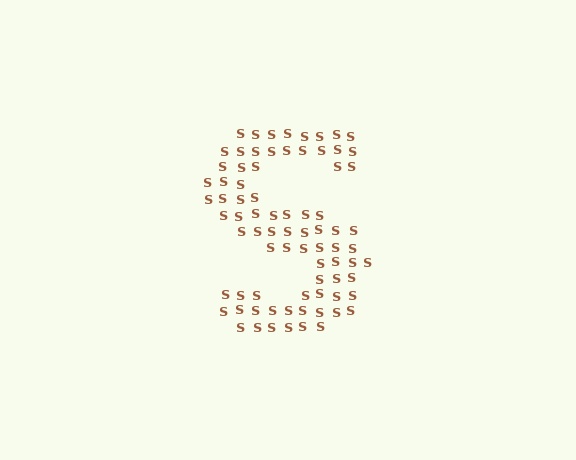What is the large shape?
The large shape is the letter S.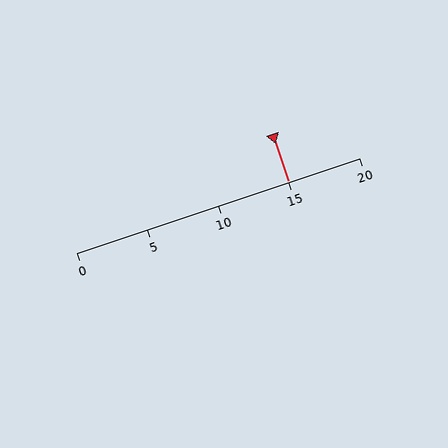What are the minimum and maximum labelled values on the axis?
The axis runs from 0 to 20.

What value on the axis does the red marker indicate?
The marker indicates approximately 15.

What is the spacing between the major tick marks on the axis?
The major ticks are spaced 5 apart.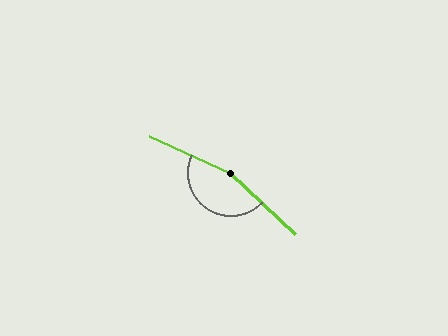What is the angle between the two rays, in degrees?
Approximately 161 degrees.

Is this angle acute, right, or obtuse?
It is obtuse.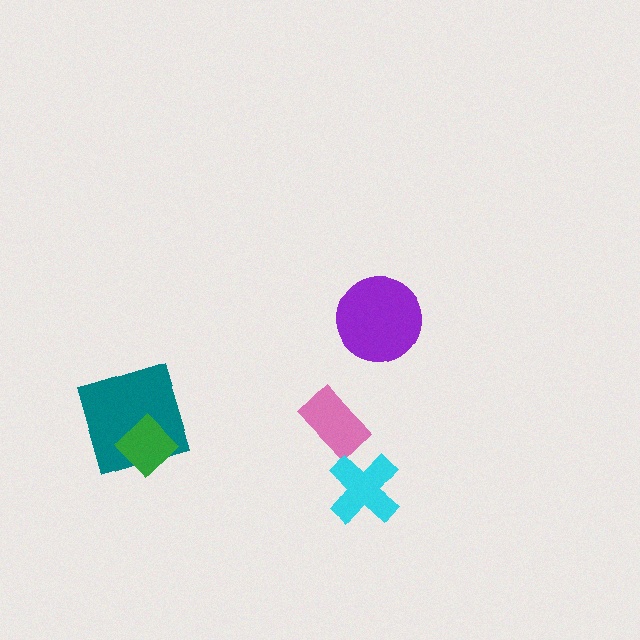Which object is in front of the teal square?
The green diamond is in front of the teal square.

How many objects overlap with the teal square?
1 object overlaps with the teal square.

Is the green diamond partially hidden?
No, no other shape covers it.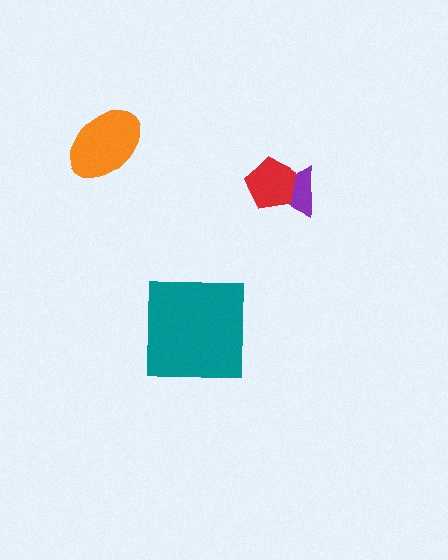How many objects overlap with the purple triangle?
1 object overlaps with the purple triangle.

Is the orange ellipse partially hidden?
No, no other shape covers it.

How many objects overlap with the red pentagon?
1 object overlaps with the red pentagon.